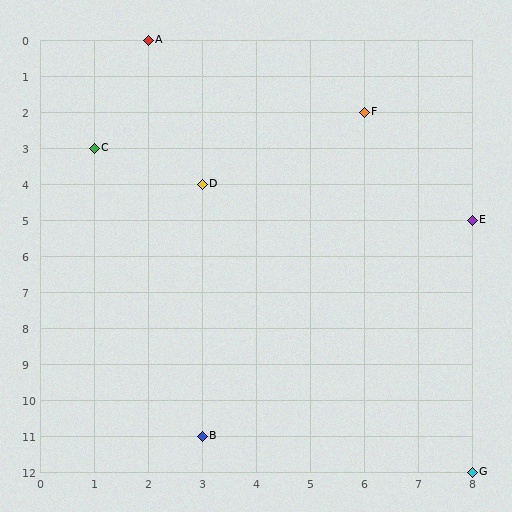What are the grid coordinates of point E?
Point E is at grid coordinates (8, 5).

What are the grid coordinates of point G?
Point G is at grid coordinates (8, 12).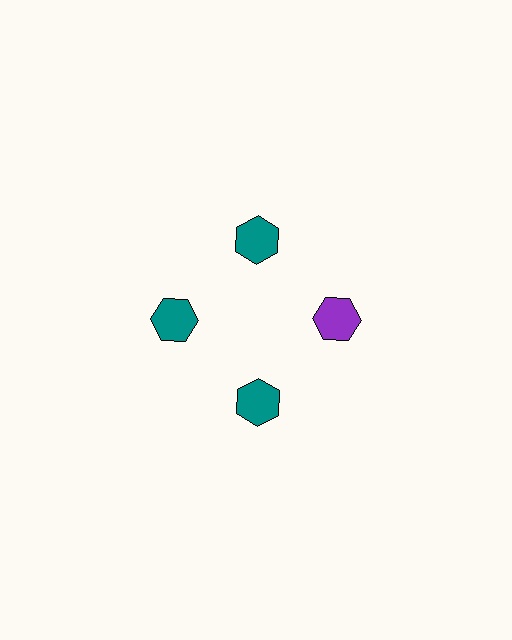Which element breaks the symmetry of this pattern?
The purple hexagon at roughly the 3 o'clock position breaks the symmetry. All other shapes are teal hexagons.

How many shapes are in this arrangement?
There are 4 shapes arranged in a ring pattern.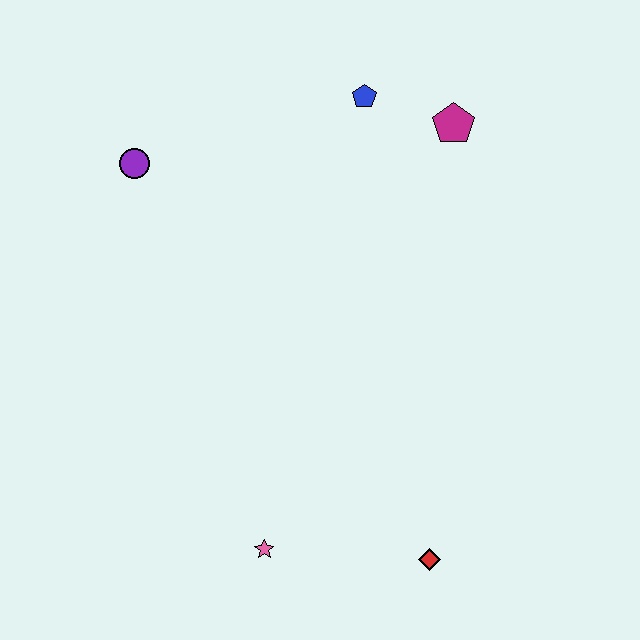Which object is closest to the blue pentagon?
The magenta pentagon is closest to the blue pentagon.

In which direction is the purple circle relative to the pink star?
The purple circle is above the pink star.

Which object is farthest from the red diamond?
The purple circle is farthest from the red diamond.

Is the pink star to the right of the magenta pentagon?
No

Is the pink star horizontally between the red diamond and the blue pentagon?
No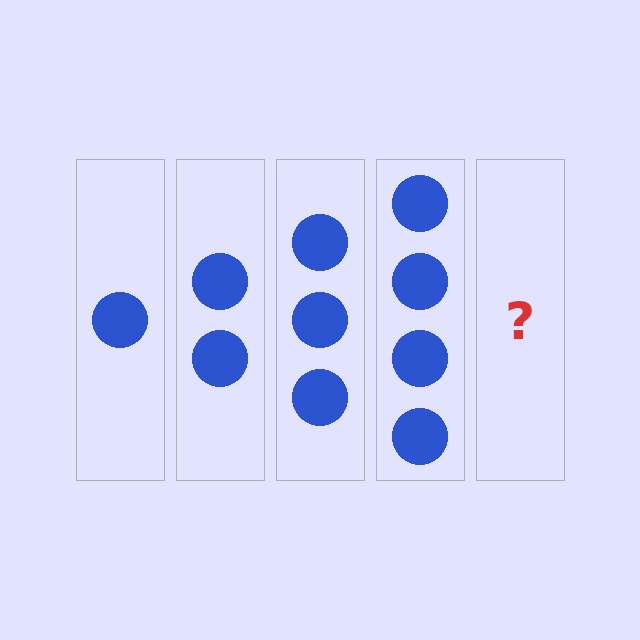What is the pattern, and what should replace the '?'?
The pattern is that each step adds one more circle. The '?' should be 5 circles.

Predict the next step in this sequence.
The next step is 5 circles.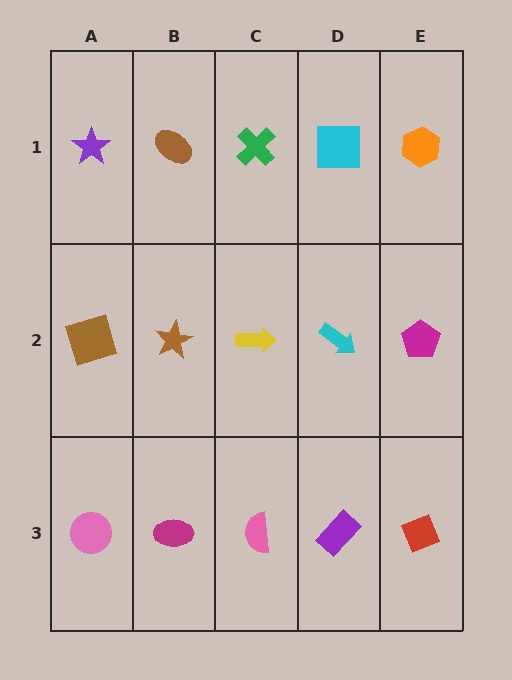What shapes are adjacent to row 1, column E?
A magenta pentagon (row 2, column E), a cyan square (row 1, column D).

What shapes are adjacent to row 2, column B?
A brown ellipse (row 1, column B), a magenta ellipse (row 3, column B), a brown square (row 2, column A), a yellow arrow (row 2, column C).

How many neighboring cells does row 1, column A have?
2.